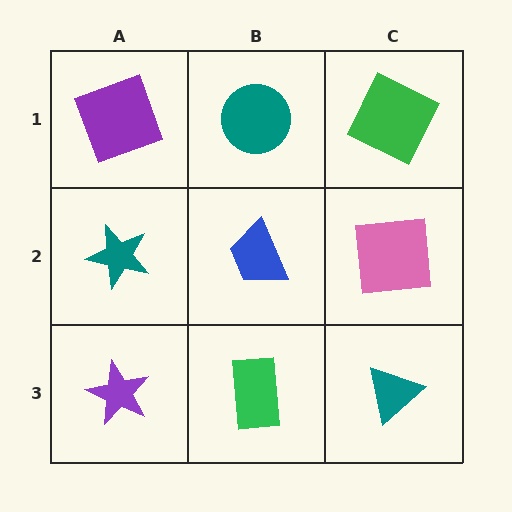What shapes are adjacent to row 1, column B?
A blue trapezoid (row 2, column B), a purple square (row 1, column A), a green square (row 1, column C).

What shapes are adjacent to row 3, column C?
A pink square (row 2, column C), a green rectangle (row 3, column B).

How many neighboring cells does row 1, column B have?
3.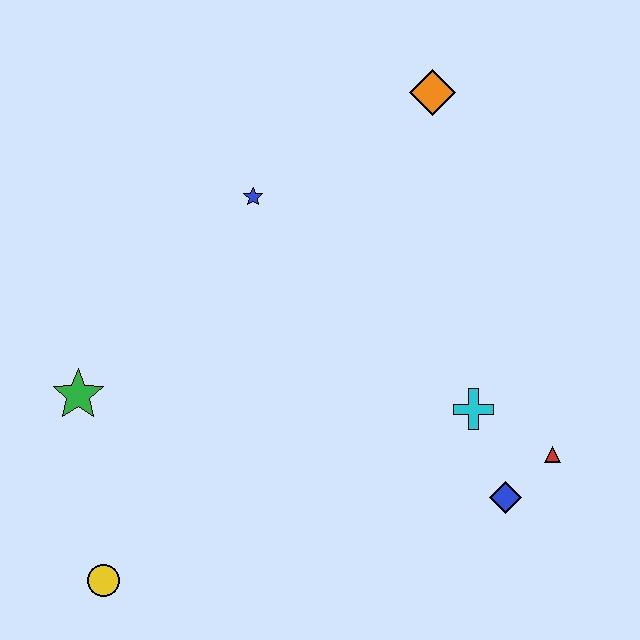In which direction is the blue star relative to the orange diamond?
The blue star is to the left of the orange diamond.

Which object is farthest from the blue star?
The yellow circle is farthest from the blue star.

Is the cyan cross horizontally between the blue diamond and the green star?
Yes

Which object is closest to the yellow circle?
The green star is closest to the yellow circle.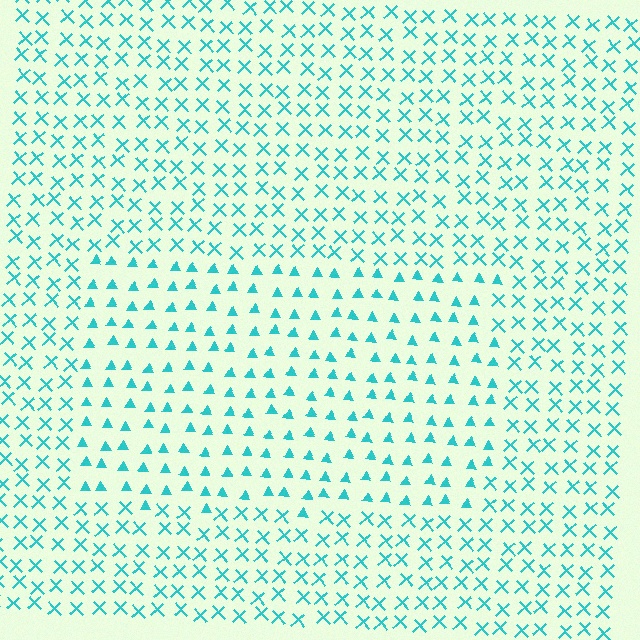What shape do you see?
I see a rectangle.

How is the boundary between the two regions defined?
The boundary is defined by a change in element shape: triangles inside vs. X marks outside. All elements share the same color and spacing.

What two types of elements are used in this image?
The image uses triangles inside the rectangle region and X marks outside it.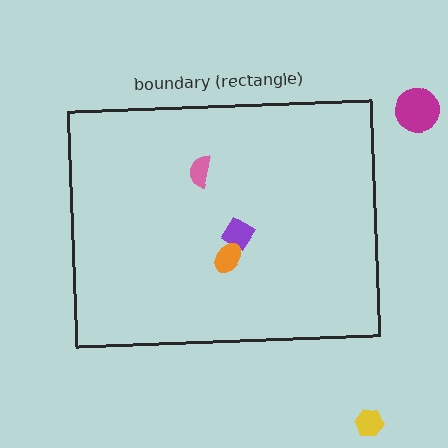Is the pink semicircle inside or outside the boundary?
Inside.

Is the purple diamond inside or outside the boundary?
Inside.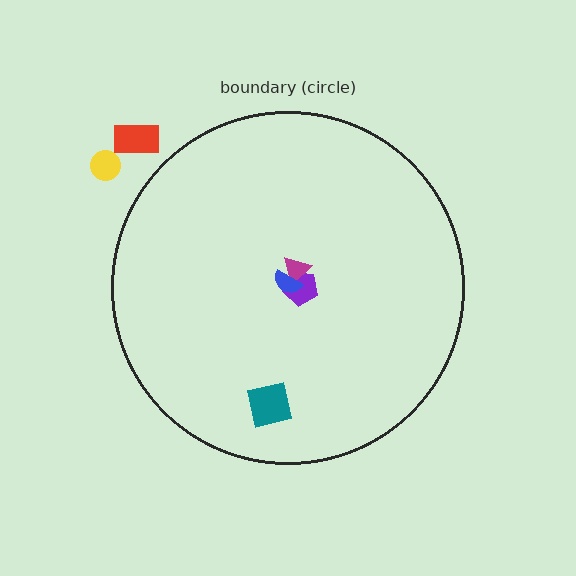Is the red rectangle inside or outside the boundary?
Outside.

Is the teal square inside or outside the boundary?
Inside.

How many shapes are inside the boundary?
4 inside, 2 outside.